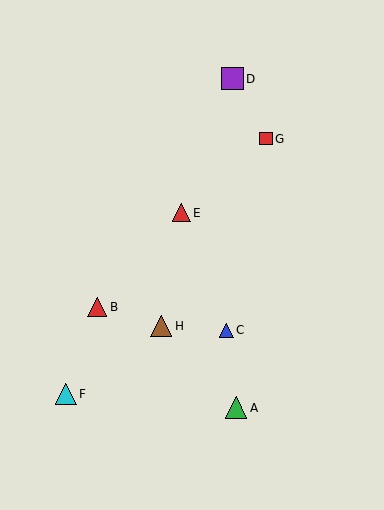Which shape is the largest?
The purple square (labeled D) is the largest.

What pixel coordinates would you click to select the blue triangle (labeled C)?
Click at (226, 330) to select the blue triangle C.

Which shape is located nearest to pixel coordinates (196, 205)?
The red triangle (labeled E) at (181, 213) is nearest to that location.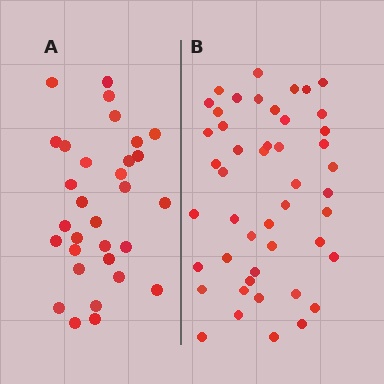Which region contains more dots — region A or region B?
Region B (the right region) has more dots.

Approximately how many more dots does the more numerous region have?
Region B has approximately 15 more dots than region A.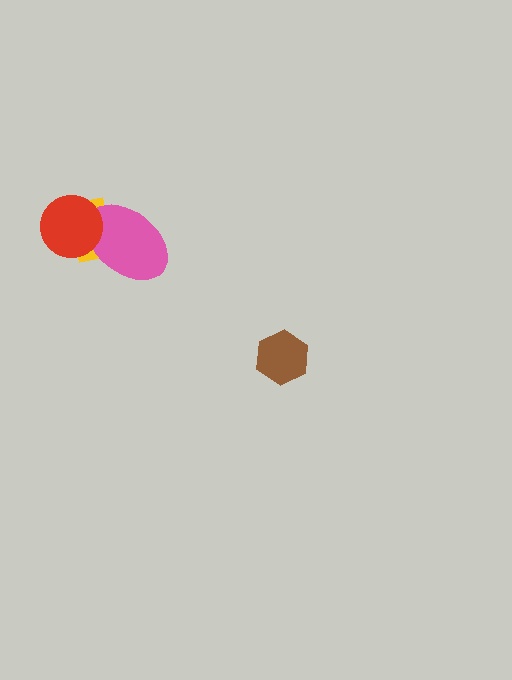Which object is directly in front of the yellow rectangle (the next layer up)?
The pink ellipse is directly in front of the yellow rectangle.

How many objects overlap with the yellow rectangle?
2 objects overlap with the yellow rectangle.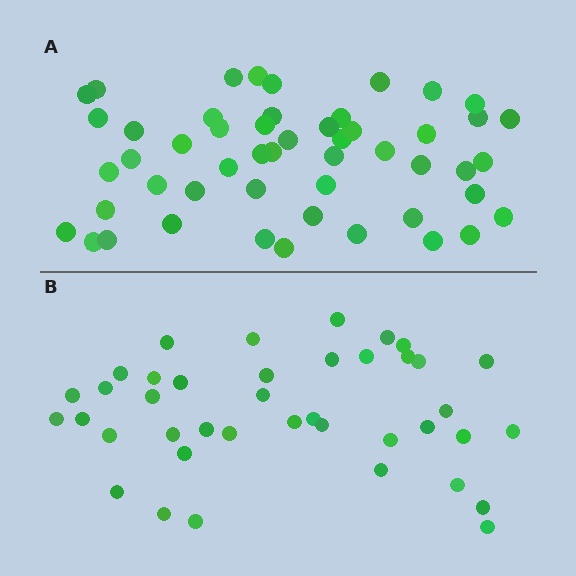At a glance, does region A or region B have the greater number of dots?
Region A (the top region) has more dots.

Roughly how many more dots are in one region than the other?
Region A has roughly 12 or so more dots than region B.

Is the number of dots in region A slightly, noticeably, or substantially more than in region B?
Region A has noticeably more, but not dramatically so. The ratio is roughly 1.3 to 1.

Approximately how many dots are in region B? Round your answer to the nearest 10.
About 40 dots.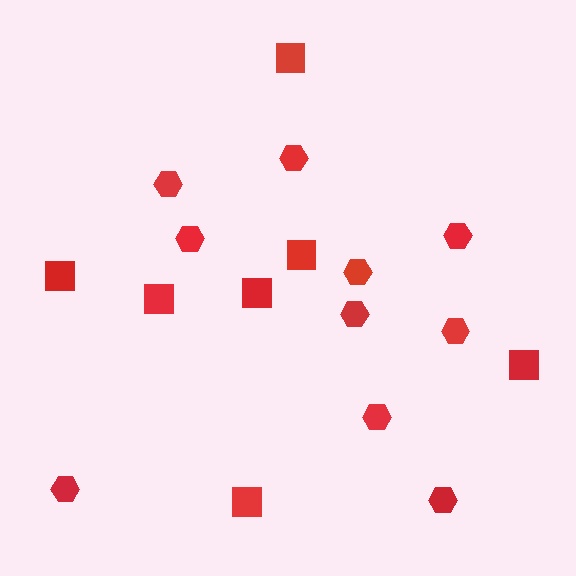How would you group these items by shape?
There are 2 groups: one group of hexagons (10) and one group of squares (7).